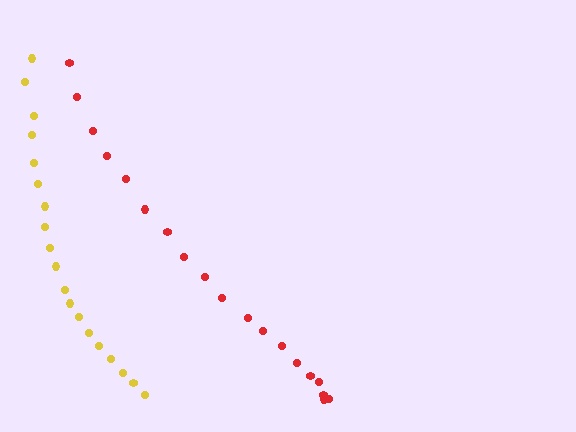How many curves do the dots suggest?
There are 2 distinct paths.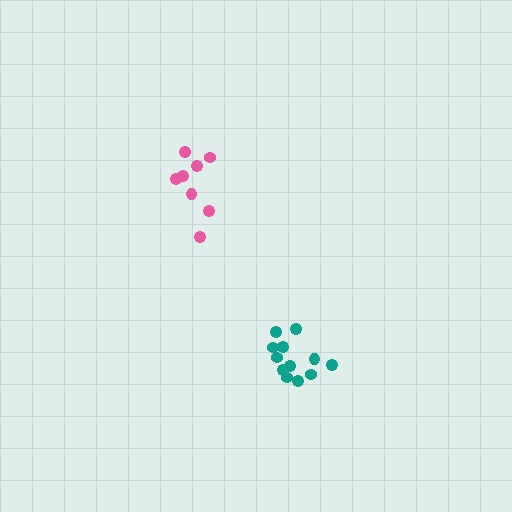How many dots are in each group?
Group 1: 8 dots, Group 2: 12 dots (20 total).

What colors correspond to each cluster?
The clusters are colored: pink, teal.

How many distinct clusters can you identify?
There are 2 distinct clusters.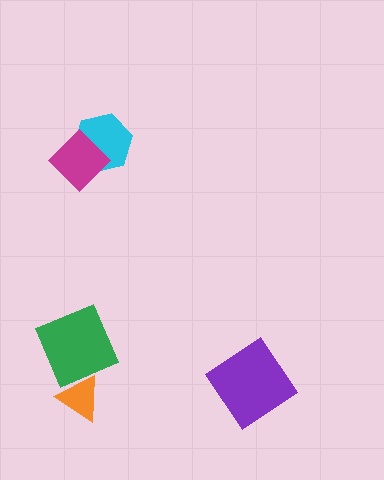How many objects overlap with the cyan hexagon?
1 object overlaps with the cyan hexagon.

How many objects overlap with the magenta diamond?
1 object overlaps with the magenta diamond.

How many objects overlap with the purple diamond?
0 objects overlap with the purple diamond.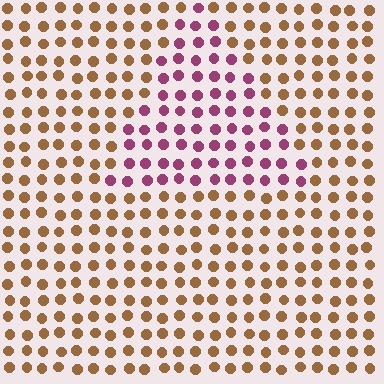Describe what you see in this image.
The image is filled with small brown elements in a uniform arrangement. A triangle-shaped region is visible where the elements are tinted to a slightly different hue, forming a subtle color boundary.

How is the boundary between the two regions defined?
The boundary is defined purely by a slight shift in hue (about 65 degrees). Spacing, size, and orientation are identical on both sides.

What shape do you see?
I see a triangle.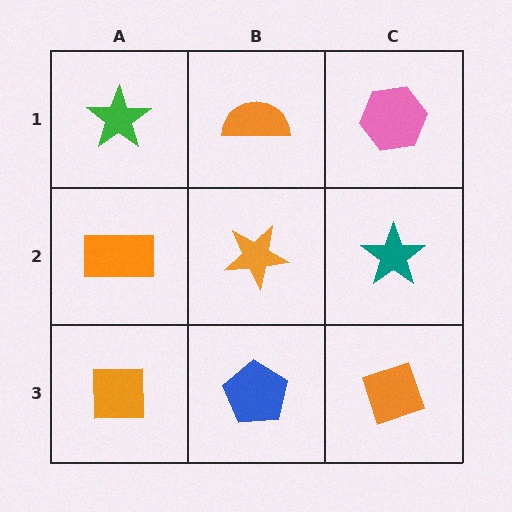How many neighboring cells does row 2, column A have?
3.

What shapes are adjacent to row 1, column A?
An orange rectangle (row 2, column A), an orange semicircle (row 1, column B).